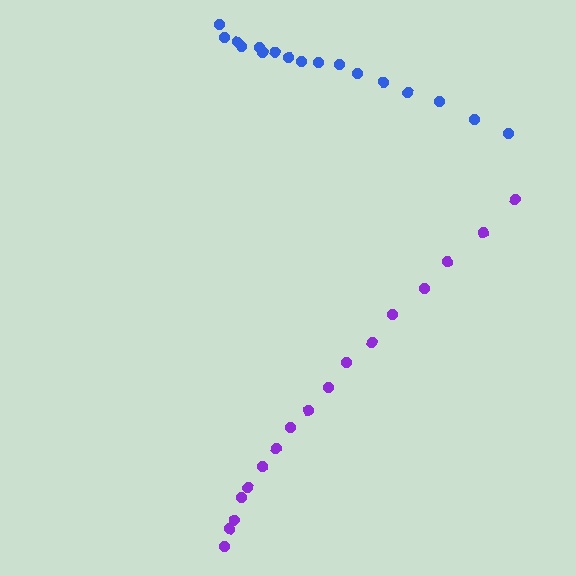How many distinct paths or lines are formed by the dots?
There are 2 distinct paths.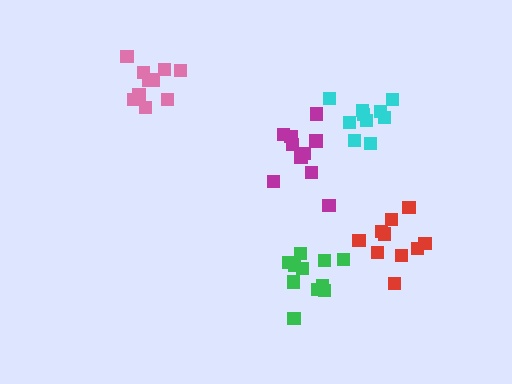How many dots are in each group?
Group 1: 10 dots, Group 2: 10 dots, Group 3: 11 dots, Group 4: 10 dots, Group 5: 11 dots (52 total).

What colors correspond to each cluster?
The clusters are colored: magenta, red, green, cyan, pink.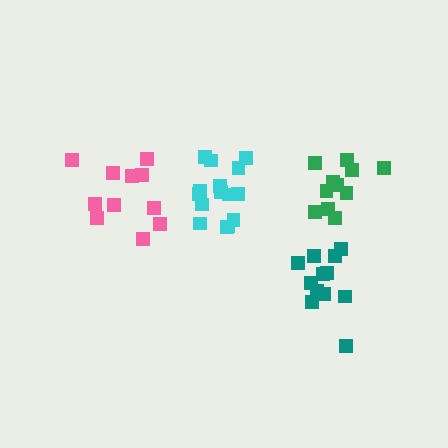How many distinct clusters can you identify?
There are 4 distinct clusters.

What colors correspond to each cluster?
The clusters are colored: green, cyan, teal, pink.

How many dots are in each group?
Group 1: 12 dots, Group 2: 15 dots, Group 3: 12 dots, Group 4: 11 dots (50 total).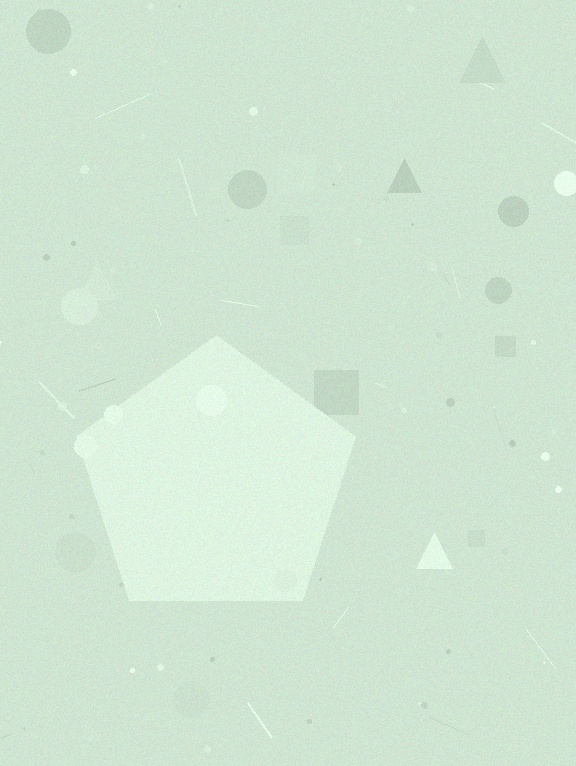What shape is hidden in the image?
A pentagon is hidden in the image.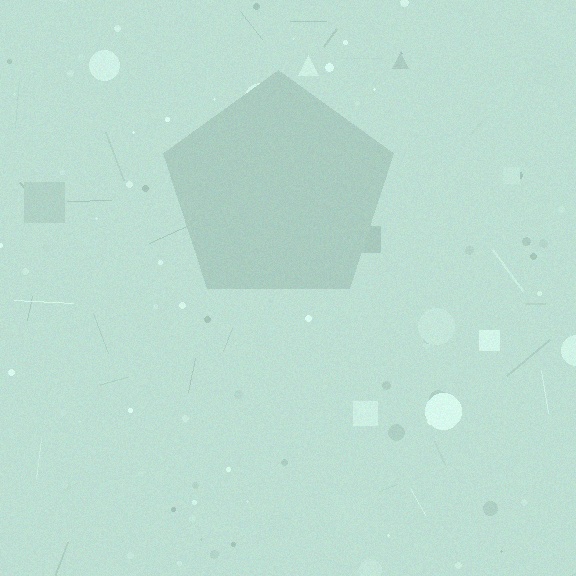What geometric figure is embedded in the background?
A pentagon is embedded in the background.